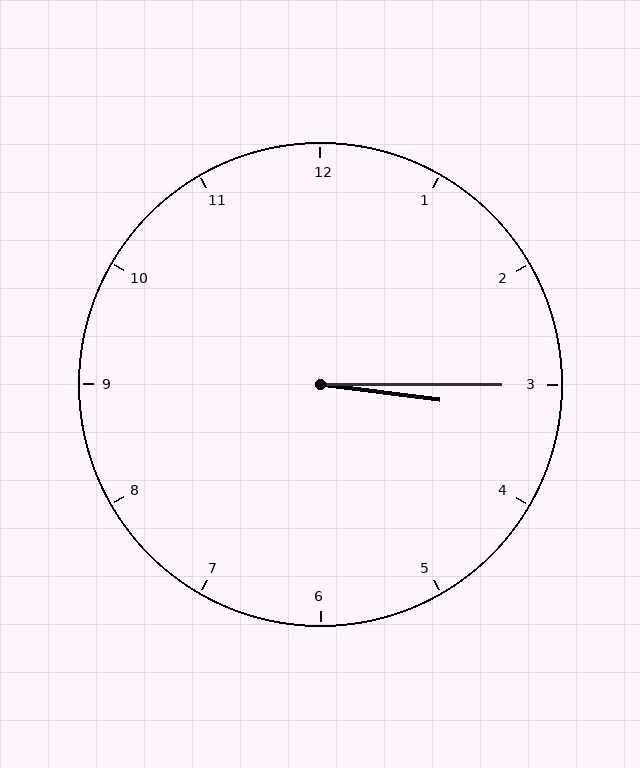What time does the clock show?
3:15.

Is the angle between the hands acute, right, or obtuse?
It is acute.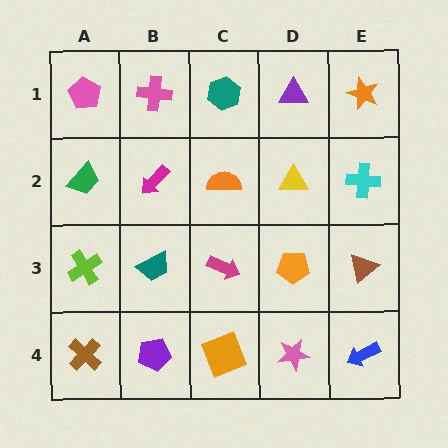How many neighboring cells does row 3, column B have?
4.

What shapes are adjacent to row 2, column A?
A pink pentagon (row 1, column A), a lime cross (row 3, column A), a magenta arrow (row 2, column B).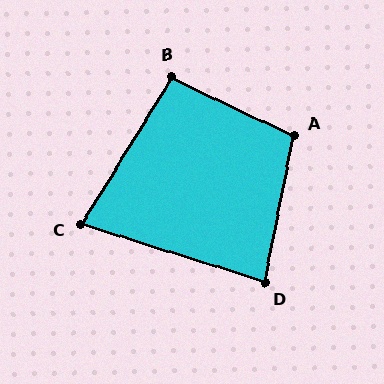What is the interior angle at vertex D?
Approximately 84 degrees (acute).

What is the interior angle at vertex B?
Approximately 96 degrees (obtuse).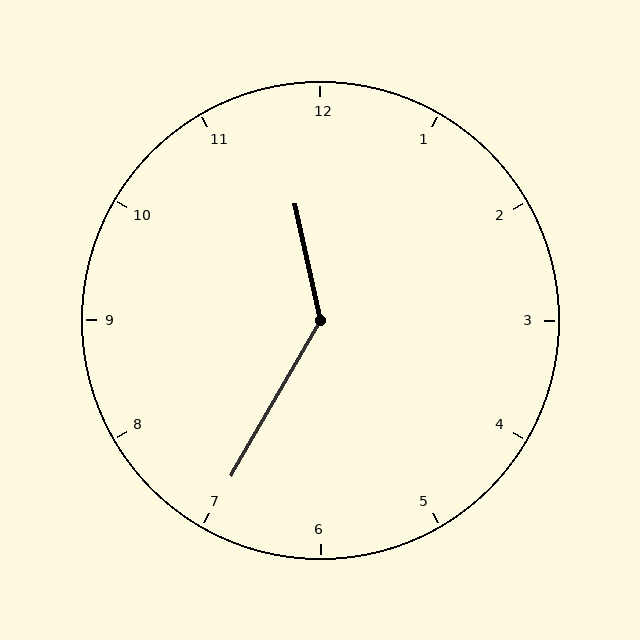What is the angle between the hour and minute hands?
Approximately 138 degrees.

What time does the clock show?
11:35.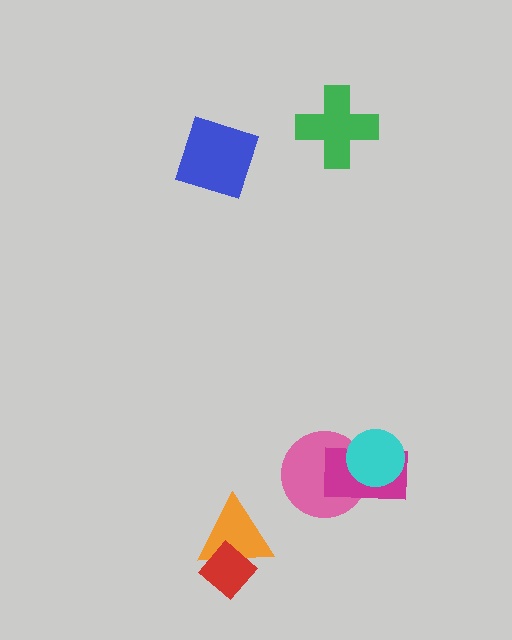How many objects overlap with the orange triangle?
1 object overlaps with the orange triangle.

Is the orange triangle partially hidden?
Yes, it is partially covered by another shape.